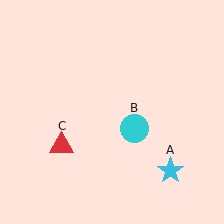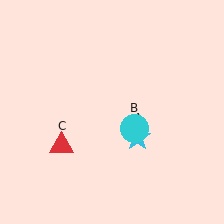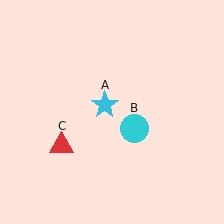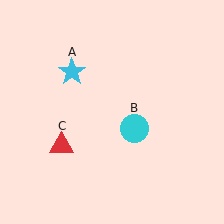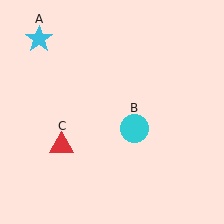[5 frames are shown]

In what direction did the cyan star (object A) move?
The cyan star (object A) moved up and to the left.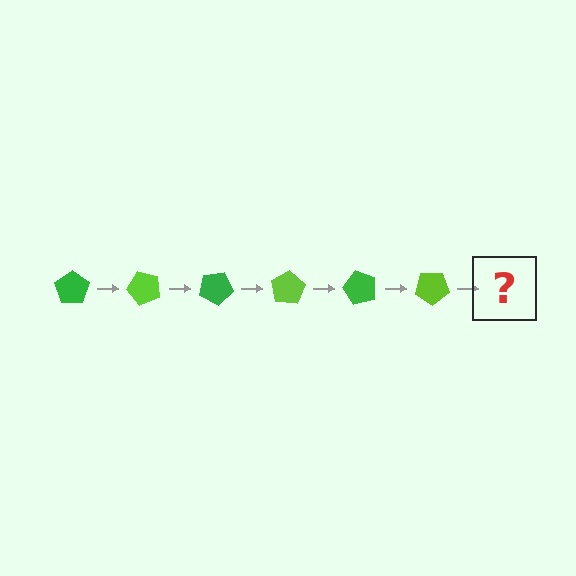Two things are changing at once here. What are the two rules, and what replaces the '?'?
The two rules are that it rotates 50 degrees each step and the color cycles through green and lime. The '?' should be a green pentagon, rotated 300 degrees from the start.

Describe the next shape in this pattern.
It should be a green pentagon, rotated 300 degrees from the start.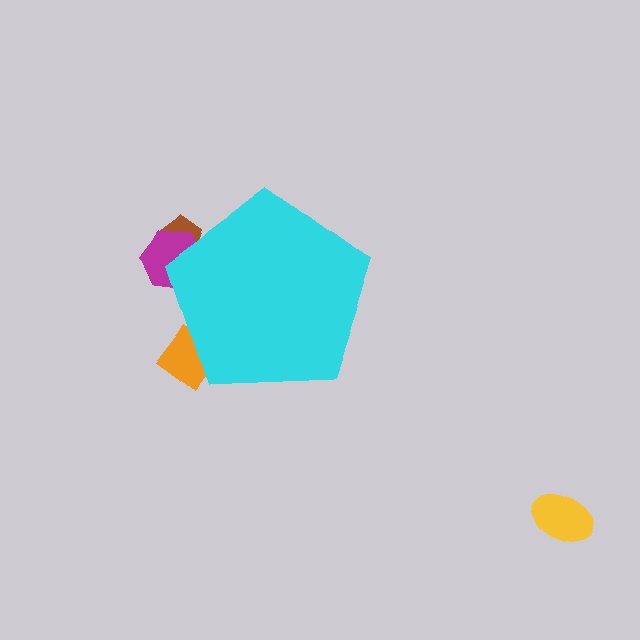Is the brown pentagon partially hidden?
Yes, the brown pentagon is partially hidden behind the cyan pentagon.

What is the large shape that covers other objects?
A cyan pentagon.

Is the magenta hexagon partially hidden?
Yes, the magenta hexagon is partially hidden behind the cyan pentagon.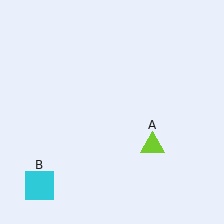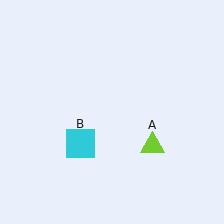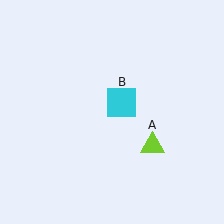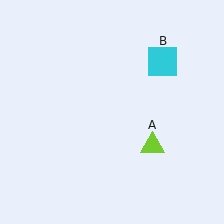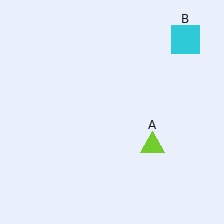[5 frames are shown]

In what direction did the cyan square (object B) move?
The cyan square (object B) moved up and to the right.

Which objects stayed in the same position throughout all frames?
Lime triangle (object A) remained stationary.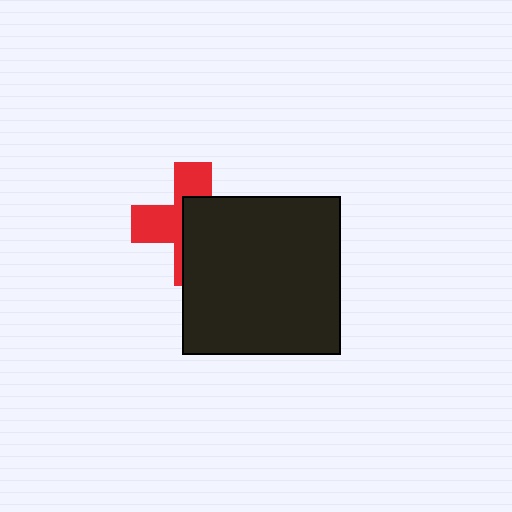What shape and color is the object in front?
The object in front is a black square.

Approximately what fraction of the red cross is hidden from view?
Roughly 55% of the red cross is hidden behind the black square.